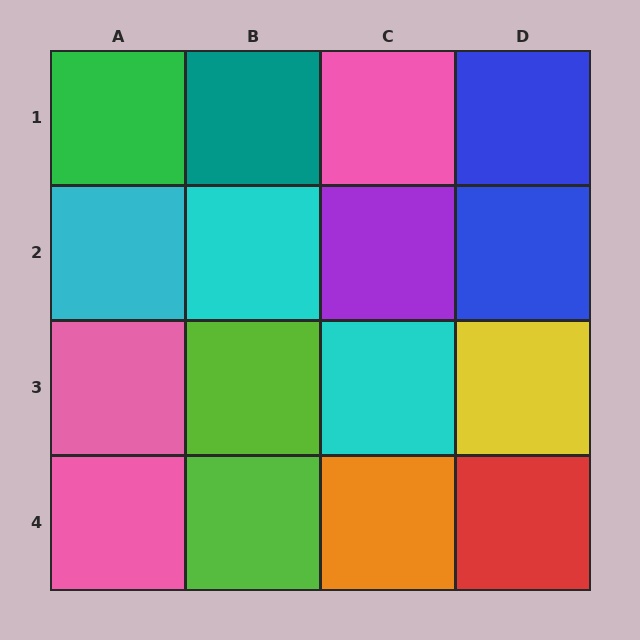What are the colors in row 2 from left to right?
Cyan, cyan, purple, blue.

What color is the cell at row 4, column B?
Lime.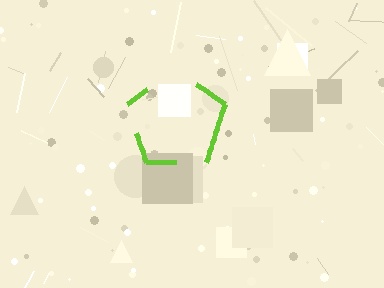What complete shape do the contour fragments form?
The contour fragments form a pentagon.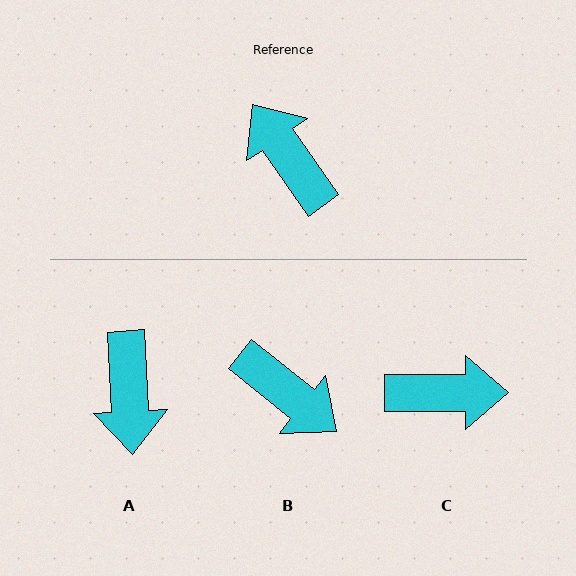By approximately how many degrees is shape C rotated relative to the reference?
Approximately 125 degrees clockwise.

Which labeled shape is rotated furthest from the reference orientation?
B, about 164 degrees away.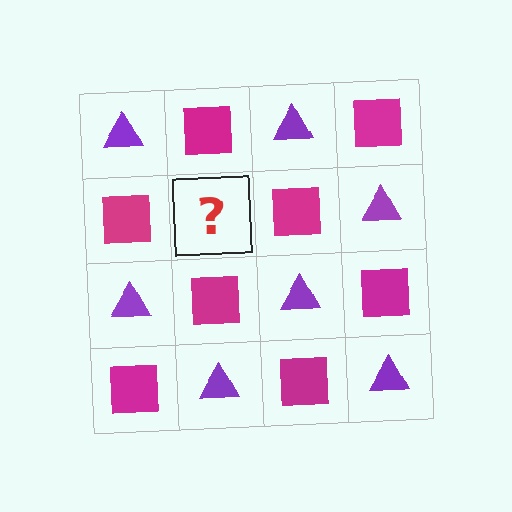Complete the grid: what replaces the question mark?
The question mark should be replaced with a purple triangle.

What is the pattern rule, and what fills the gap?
The rule is that it alternates purple triangle and magenta square in a checkerboard pattern. The gap should be filled with a purple triangle.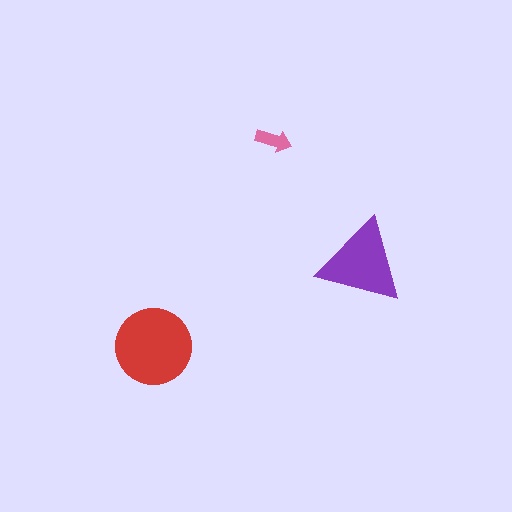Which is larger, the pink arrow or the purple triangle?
The purple triangle.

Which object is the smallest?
The pink arrow.